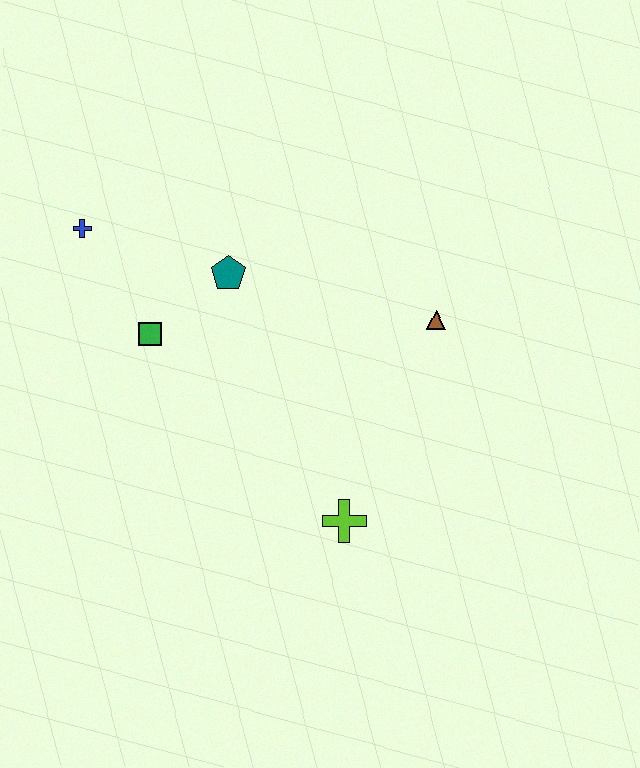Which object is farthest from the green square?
The brown triangle is farthest from the green square.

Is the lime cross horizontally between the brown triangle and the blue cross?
Yes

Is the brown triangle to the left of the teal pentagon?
No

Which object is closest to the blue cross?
The green square is closest to the blue cross.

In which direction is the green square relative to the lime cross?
The green square is to the left of the lime cross.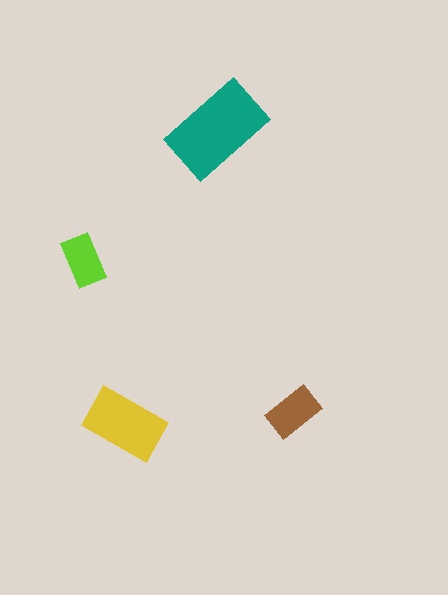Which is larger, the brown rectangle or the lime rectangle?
The brown one.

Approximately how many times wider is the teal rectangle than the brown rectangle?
About 2 times wider.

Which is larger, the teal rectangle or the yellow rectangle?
The teal one.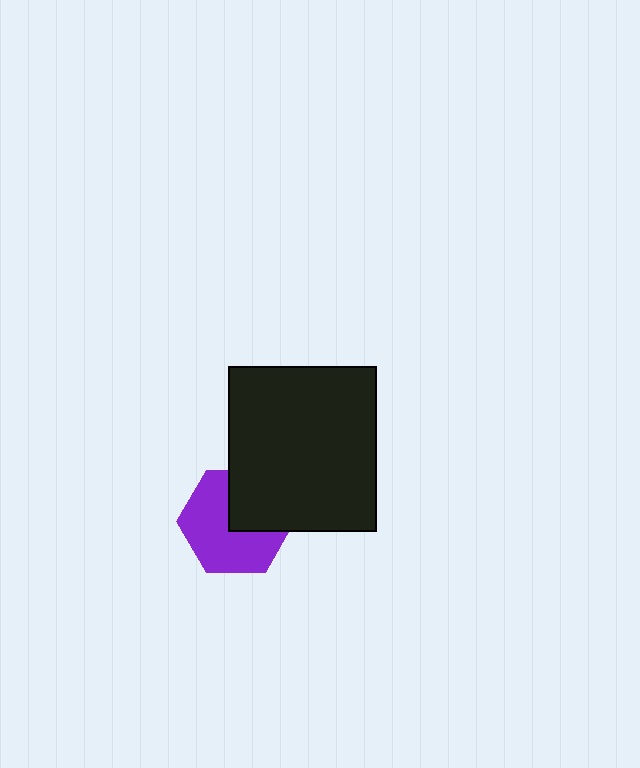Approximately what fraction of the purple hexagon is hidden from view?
Roughly 37% of the purple hexagon is hidden behind the black rectangle.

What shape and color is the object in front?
The object in front is a black rectangle.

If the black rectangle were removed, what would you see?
You would see the complete purple hexagon.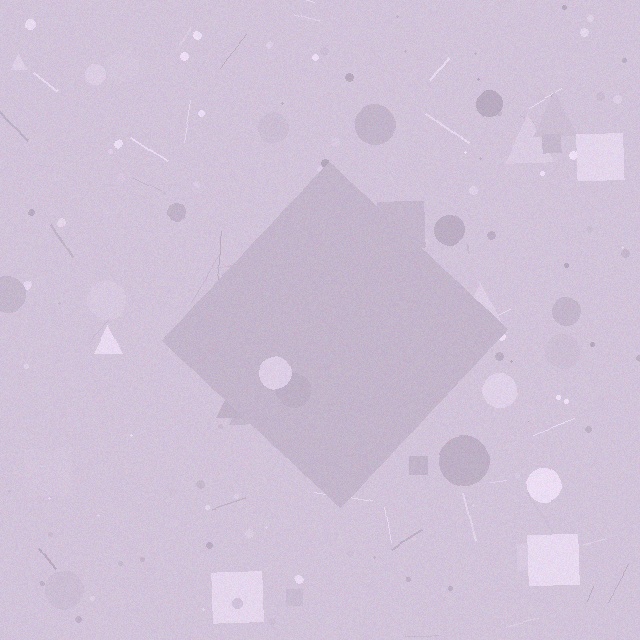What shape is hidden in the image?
A diamond is hidden in the image.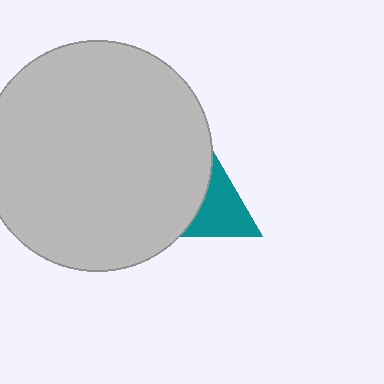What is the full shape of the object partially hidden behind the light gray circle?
The partially hidden object is a teal triangle.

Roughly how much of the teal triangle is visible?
A small part of it is visible (roughly 45%).